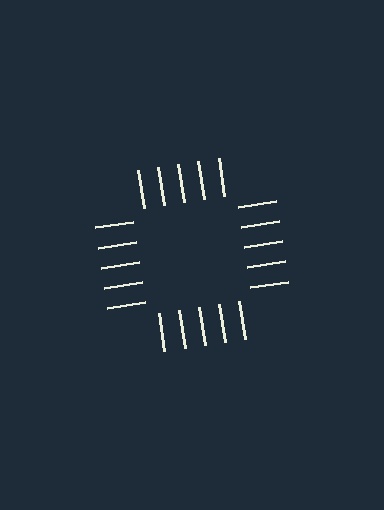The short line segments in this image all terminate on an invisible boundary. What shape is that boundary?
An illusory square — the line segments terminate on its edges but no continuous stroke is drawn.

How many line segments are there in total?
20 — 5 along each of the 4 edges.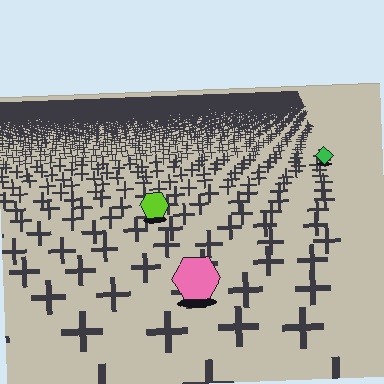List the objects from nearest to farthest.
From nearest to farthest: the pink hexagon, the lime hexagon, the green diamond.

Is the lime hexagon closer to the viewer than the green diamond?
Yes. The lime hexagon is closer — you can tell from the texture gradient: the ground texture is coarser near it.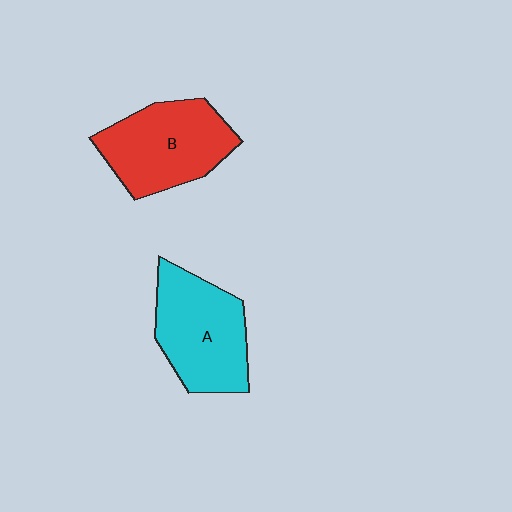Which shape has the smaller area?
Shape A (cyan).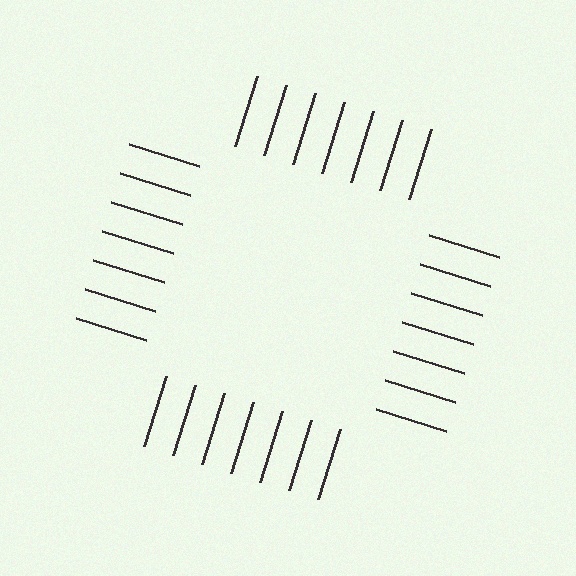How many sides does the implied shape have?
4 sides — the line-ends trace a square.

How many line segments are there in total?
28 — 7 along each of the 4 edges.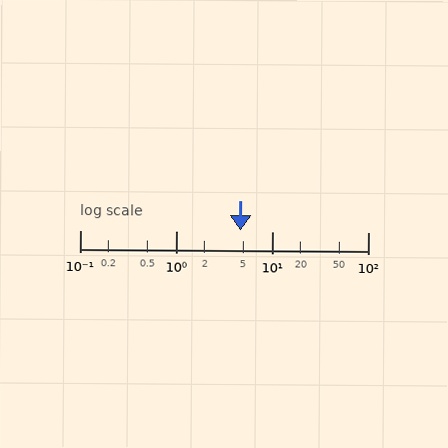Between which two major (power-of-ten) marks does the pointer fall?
The pointer is between 1 and 10.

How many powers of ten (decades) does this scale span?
The scale spans 3 decades, from 0.1 to 100.